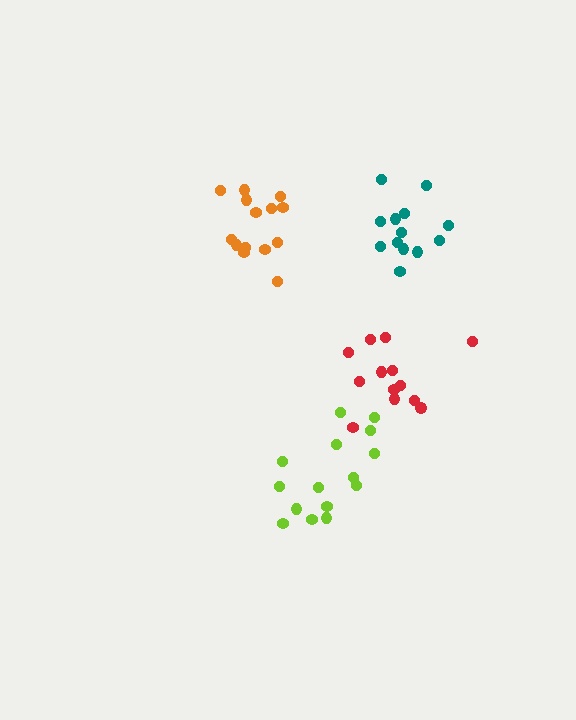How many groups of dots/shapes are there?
There are 4 groups.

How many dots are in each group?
Group 1: 14 dots, Group 2: 13 dots, Group 3: 15 dots, Group 4: 13 dots (55 total).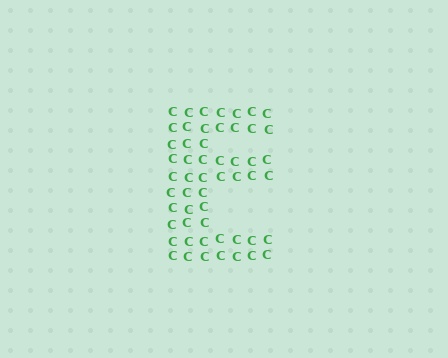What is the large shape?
The large shape is the letter E.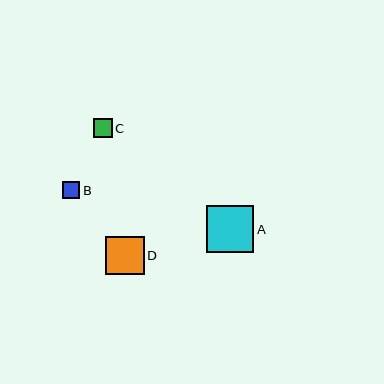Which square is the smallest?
Square B is the smallest with a size of approximately 17 pixels.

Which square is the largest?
Square A is the largest with a size of approximately 48 pixels.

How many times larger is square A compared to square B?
Square A is approximately 2.8 times the size of square B.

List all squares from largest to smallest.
From largest to smallest: A, D, C, B.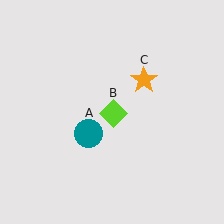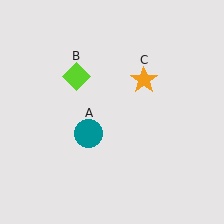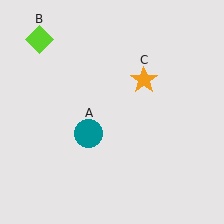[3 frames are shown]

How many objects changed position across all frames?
1 object changed position: lime diamond (object B).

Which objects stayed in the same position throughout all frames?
Teal circle (object A) and orange star (object C) remained stationary.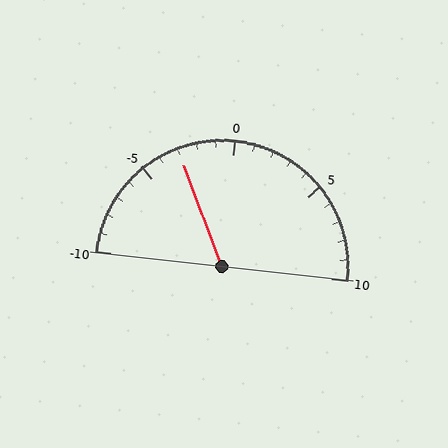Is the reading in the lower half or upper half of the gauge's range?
The reading is in the lower half of the range (-10 to 10).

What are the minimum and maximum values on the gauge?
The gauge ranges from -10 to 10.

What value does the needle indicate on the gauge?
The needle indicates approximately -3.